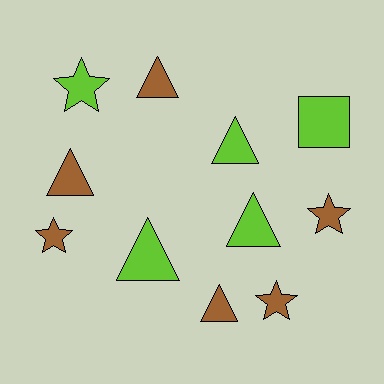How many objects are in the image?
There are 11 objects.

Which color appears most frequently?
Brown, with 6 objects.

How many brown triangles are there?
There are 3 brown triangles.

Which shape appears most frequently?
Triangle, with 6 objects.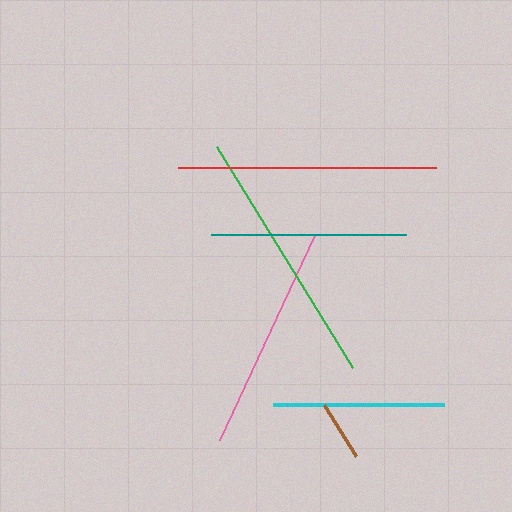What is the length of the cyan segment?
The cyan segment is approximately 171 pixels long.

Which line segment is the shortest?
The brown line is the shortest at approximately 61 pixels.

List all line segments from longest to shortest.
From longest to shortest: green, red, pink, teal, cyan, brown.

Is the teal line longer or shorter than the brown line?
The teal line is longer than the brown line.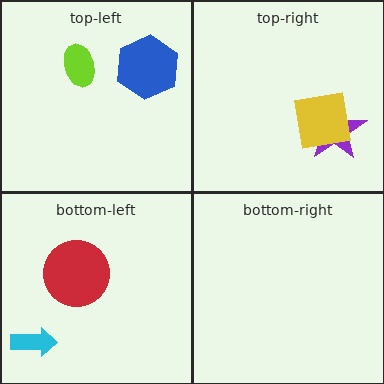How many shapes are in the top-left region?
2.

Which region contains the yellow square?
The top-right region.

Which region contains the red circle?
The bottom-left region.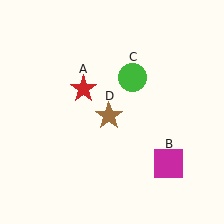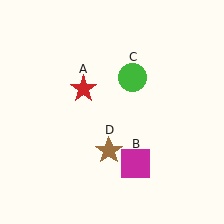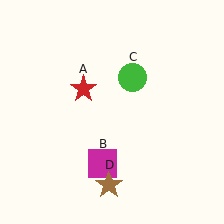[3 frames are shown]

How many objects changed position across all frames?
2 objects changed position: magenta square (object B), brown star (object D).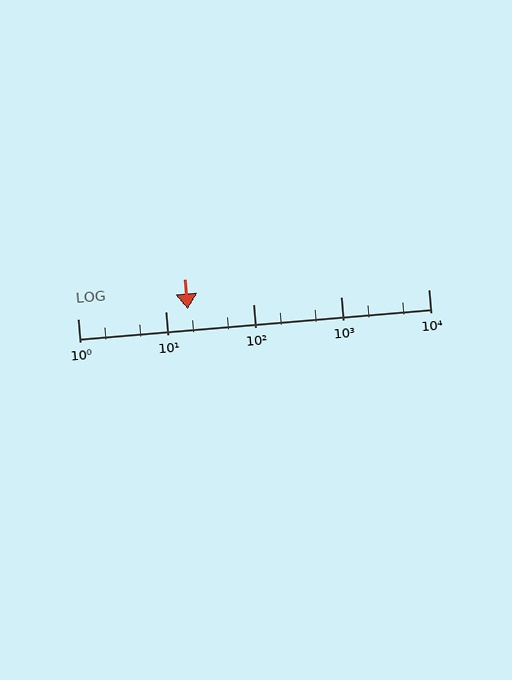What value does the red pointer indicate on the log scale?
The pointer indicates approximately 18.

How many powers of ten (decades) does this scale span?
The scale spans 4 decades, from 1 to 10000.